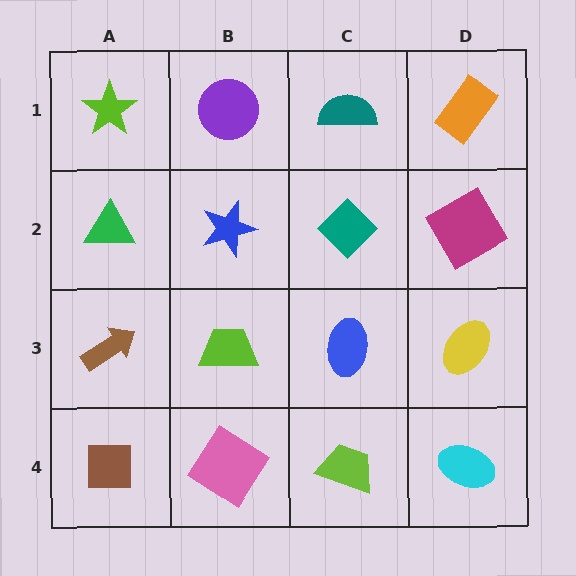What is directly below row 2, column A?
A brown arrow.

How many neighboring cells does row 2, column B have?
4.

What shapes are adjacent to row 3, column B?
A blue star (row 2, column B), a pink diamond (row 4, column B), a brown arrow (row 3, column A), a blue ellipse (row 3, column C).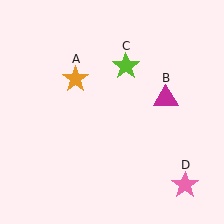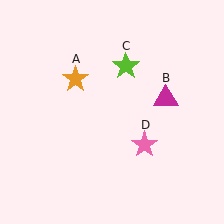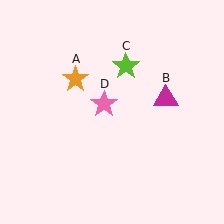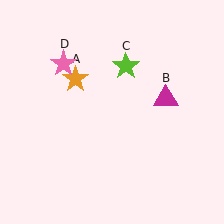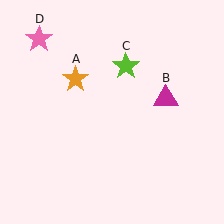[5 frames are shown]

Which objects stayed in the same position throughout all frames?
Orange star (object A) and magenta triangle (object B) and lime star (object C) remained stationary.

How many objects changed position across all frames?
1 object changed position: pink star (object D).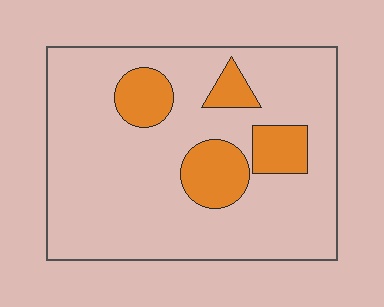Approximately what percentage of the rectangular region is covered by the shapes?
Approximately 20%.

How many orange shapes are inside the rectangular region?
4.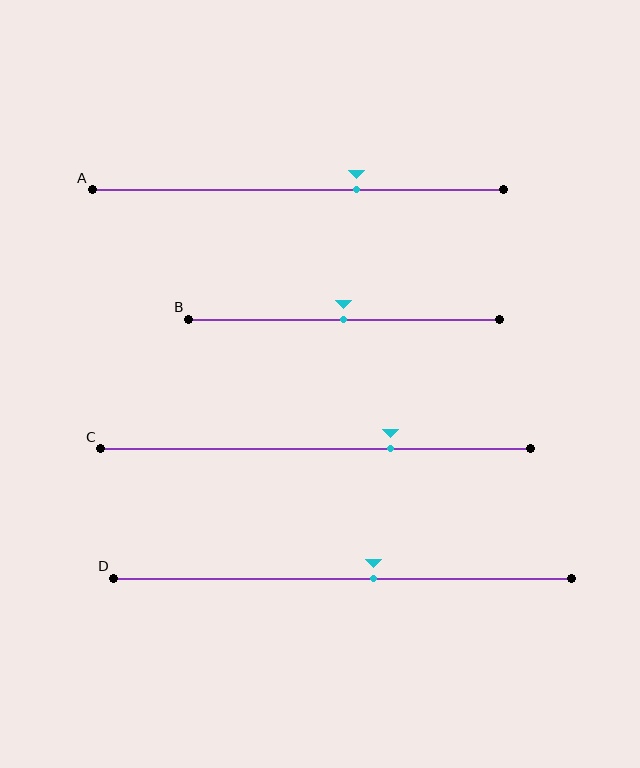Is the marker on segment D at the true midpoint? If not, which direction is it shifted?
No, the marker on segment D is shifted to the right by about 7% of the segment length.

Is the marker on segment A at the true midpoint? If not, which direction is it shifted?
No, the marker on segment A is shifted to the right by about 14% of the segment length.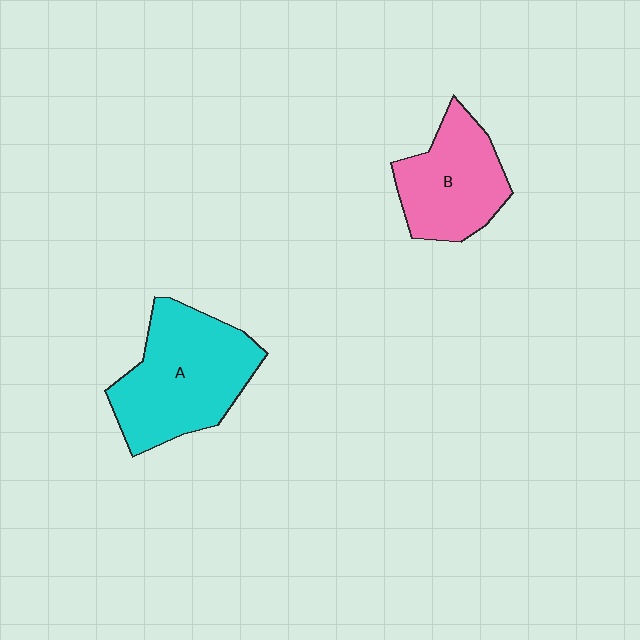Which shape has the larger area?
Shape A (cyan).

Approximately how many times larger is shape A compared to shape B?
Approximately 1.4 times.